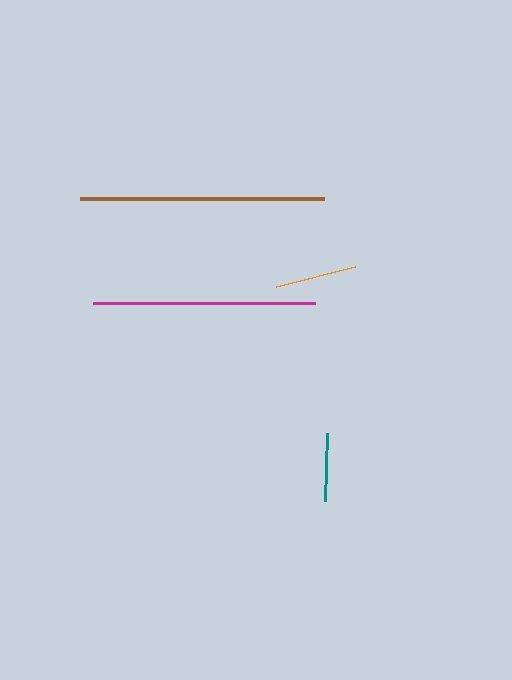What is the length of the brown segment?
The brown segment is approximately 244 pixels long.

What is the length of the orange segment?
The orange segment is approximately 82 pixels long.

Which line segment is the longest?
The brown line is the longest at approximately 244 pixels.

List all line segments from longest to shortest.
From longest to shortest: brown, magenta, orange, teal.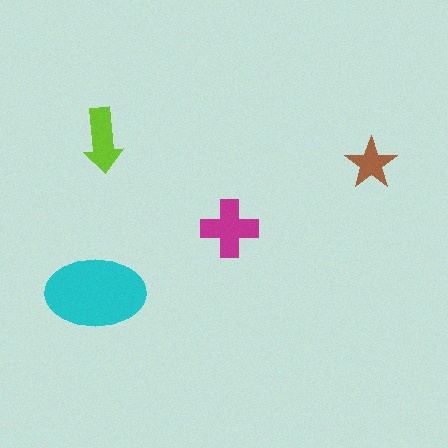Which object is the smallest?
The brown star.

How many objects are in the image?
There are 4 objects in the image.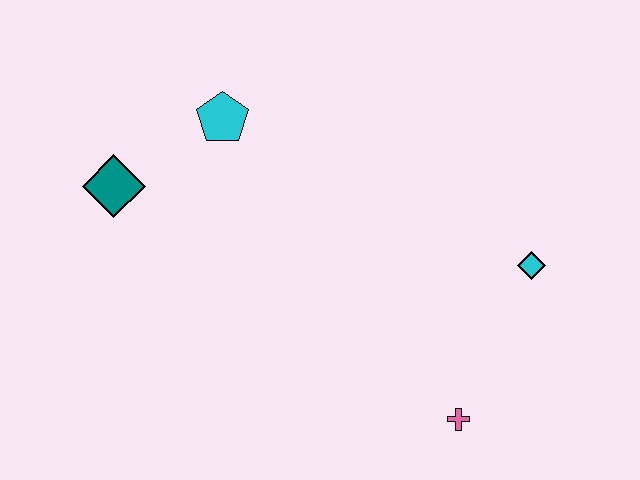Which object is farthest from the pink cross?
The teal diamond is farthest from the pink cross.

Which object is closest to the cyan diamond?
The pink cross is closest to the cyan diamond.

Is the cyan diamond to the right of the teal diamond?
Yes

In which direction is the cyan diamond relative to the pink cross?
The cyan diamond is above the pink cross.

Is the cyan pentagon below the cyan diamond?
No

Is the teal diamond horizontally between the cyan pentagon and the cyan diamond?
No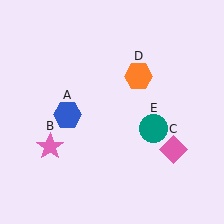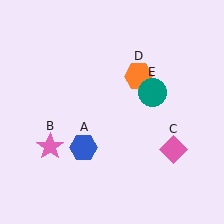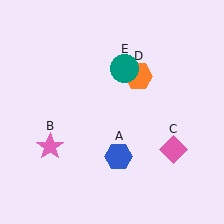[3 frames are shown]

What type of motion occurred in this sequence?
The blue hexagon (object A), teal circle (object E) rotated counterclockwise around the center of the scene.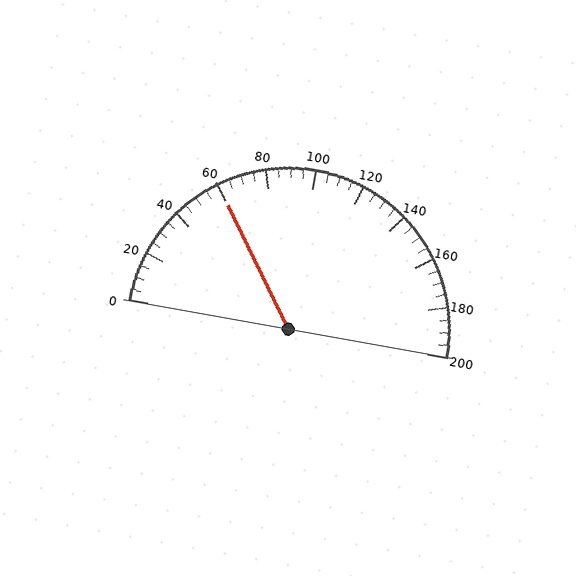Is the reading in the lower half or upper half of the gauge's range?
The reading is in the lower half of the range (0 to 200).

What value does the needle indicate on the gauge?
The needle indicates approximately 60.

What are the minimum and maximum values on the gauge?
The gauge ranges from 0 to 200.